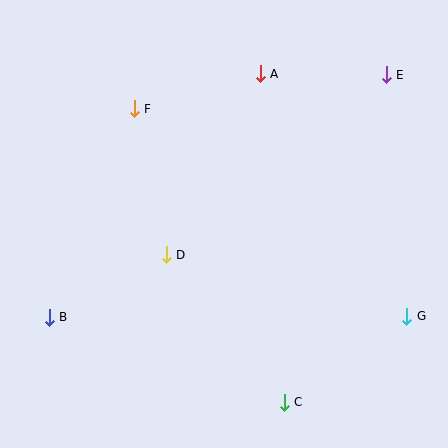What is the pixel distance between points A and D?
The distance between A and D is 204 pixels.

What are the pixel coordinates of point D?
Point D is at (166, 255).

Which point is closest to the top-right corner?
Point E is closest to the top-right corner.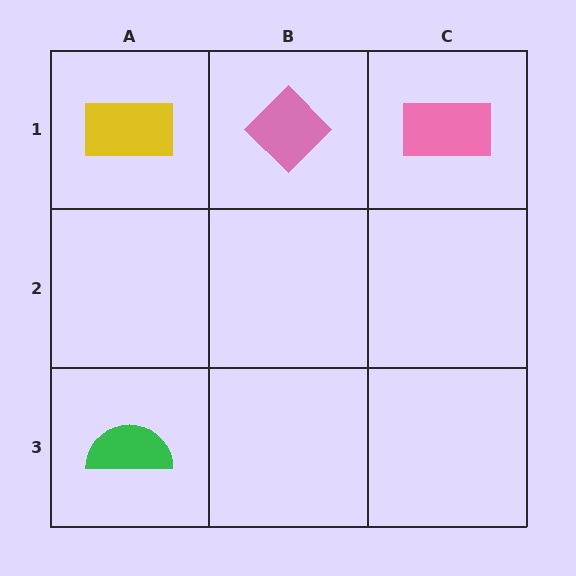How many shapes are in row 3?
1 shape.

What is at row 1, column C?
A pink rectangle.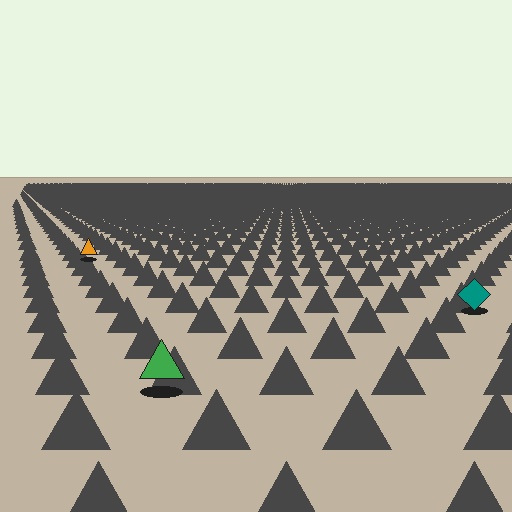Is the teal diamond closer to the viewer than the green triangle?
No. The green triangle is closer — you can tell from the texture gradient: the ground texture is coarser near it.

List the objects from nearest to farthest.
From nearest to farthest: the green triangle, the teal diamond, the orange triangle.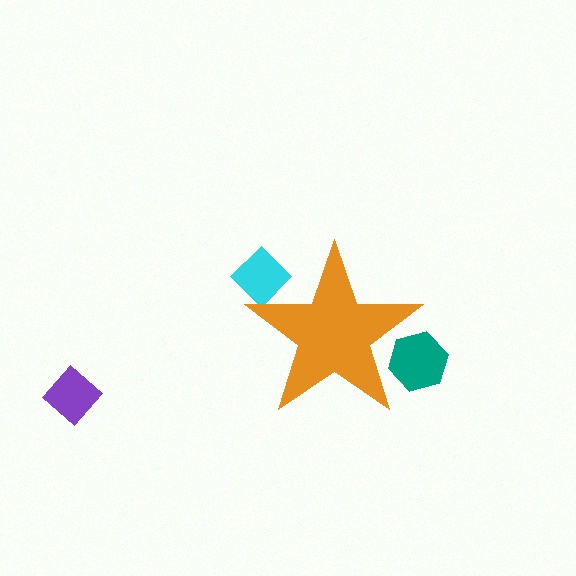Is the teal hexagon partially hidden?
Yes, the teal hexagon is partially hidden behind the orange star.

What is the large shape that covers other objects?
An orange star.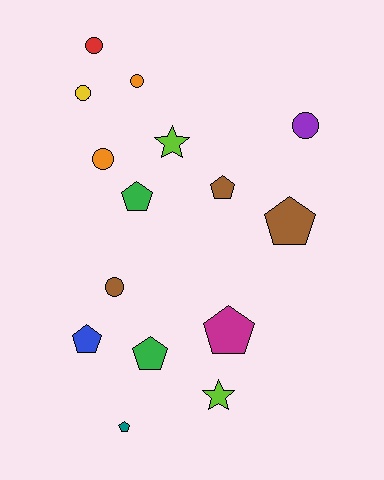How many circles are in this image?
There are 6 circles.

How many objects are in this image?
There are 15 objects.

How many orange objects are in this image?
There are 2 orange objects.